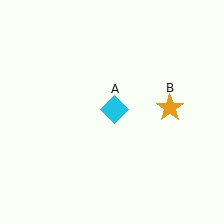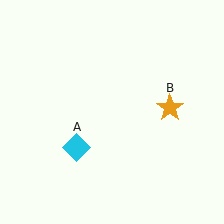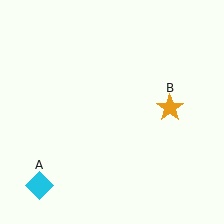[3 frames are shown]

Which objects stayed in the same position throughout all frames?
Orange star (object B) remained stationary.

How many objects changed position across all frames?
1 object changed position: cyan diamond (object A).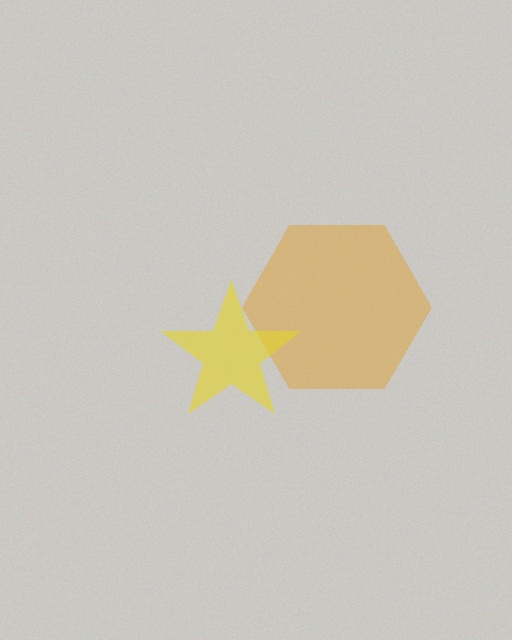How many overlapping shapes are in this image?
There are 2 overlapping shapes in the image.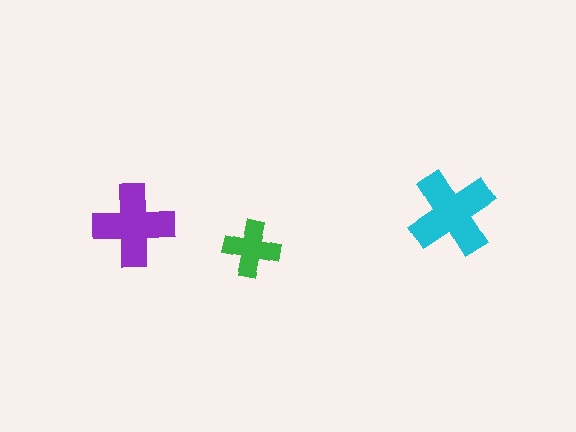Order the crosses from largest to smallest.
the cyan one, the purple one, the green one.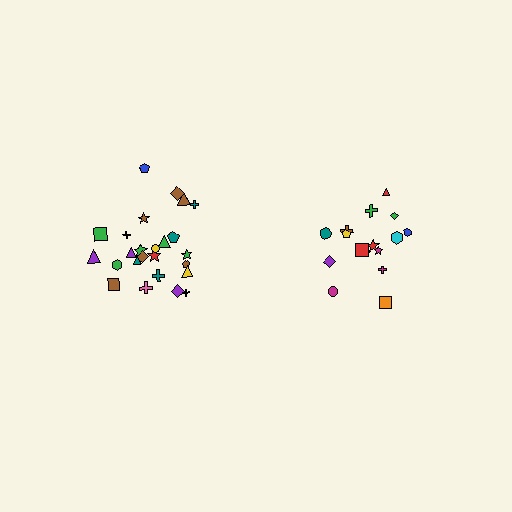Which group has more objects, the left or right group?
The left group.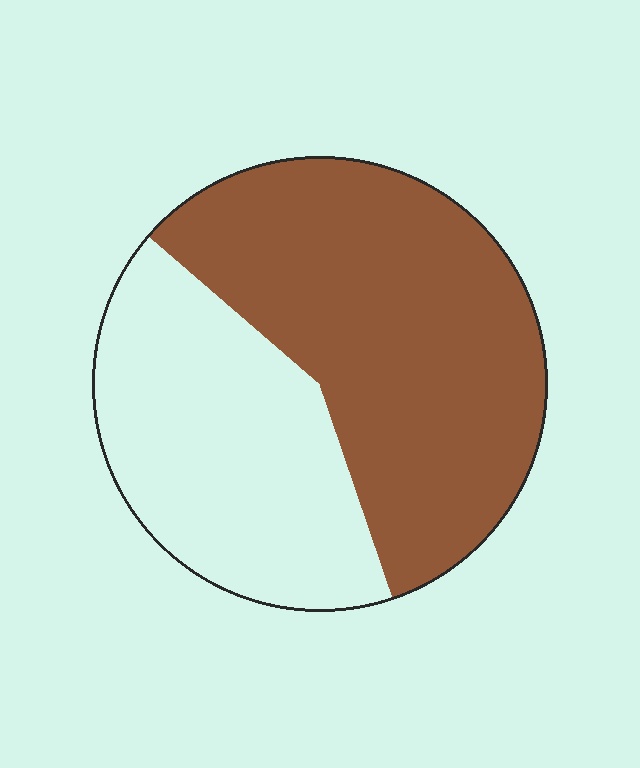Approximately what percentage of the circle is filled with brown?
Approximately 60%.